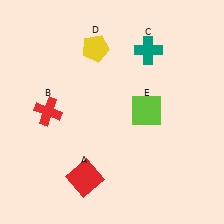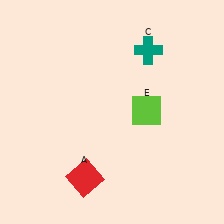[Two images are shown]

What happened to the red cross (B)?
The red cross (B) was removed in Image 2. It was in the top-left area of Image 1.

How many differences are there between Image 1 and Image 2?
There are 2 differences between the two images.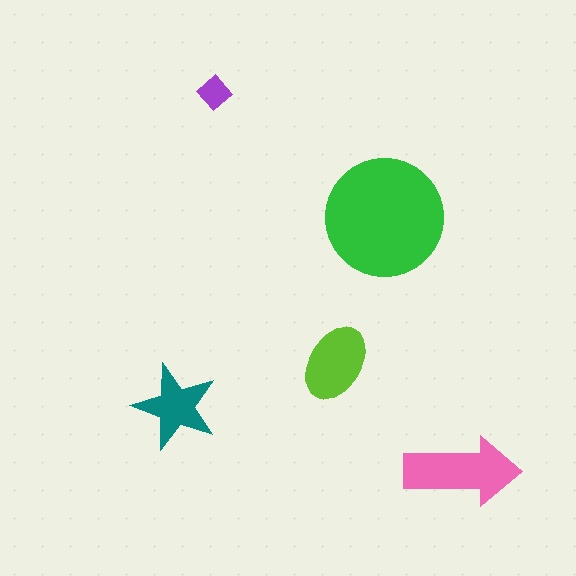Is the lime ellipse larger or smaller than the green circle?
Smaller.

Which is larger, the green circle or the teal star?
The green circle.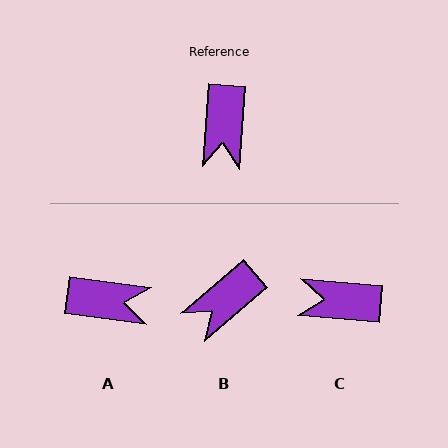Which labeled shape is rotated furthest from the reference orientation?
C, about 91 degrees away.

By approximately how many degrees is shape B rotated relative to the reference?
Approximately 46 degrees clockwise.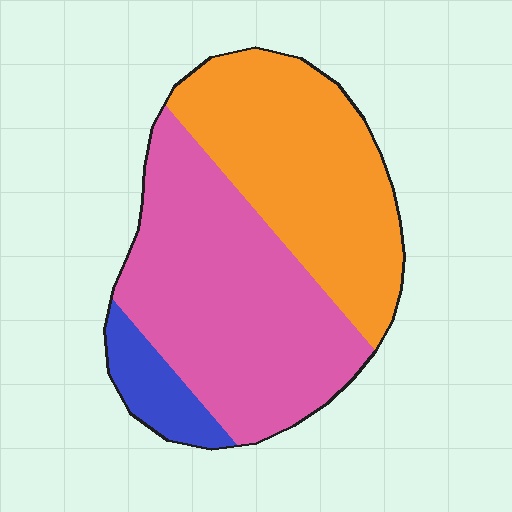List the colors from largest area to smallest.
From largest to smallest: pink, orange, blue.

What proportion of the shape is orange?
Orange takes up about two fifths (2/5) of the shape.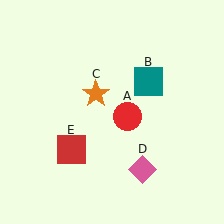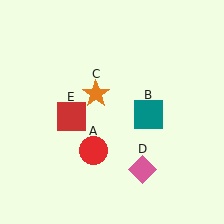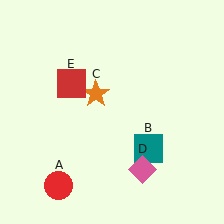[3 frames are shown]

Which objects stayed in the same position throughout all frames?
Orange star (object C) and pink diamond (object D) remained stationary.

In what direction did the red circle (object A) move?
The red circle (object A) moved down and to the left.